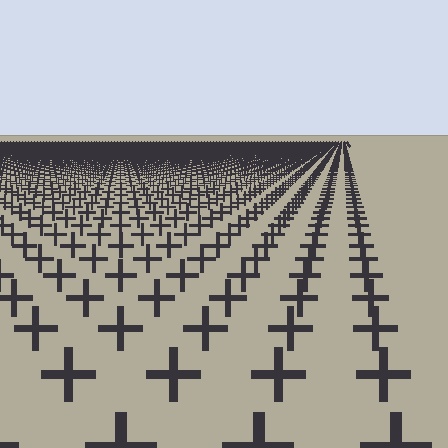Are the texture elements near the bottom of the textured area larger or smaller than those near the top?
Larger. Near the bottom, elements are closer to the viewer and appear at a bigger on-screen size.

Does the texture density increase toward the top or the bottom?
Density increases toward the top.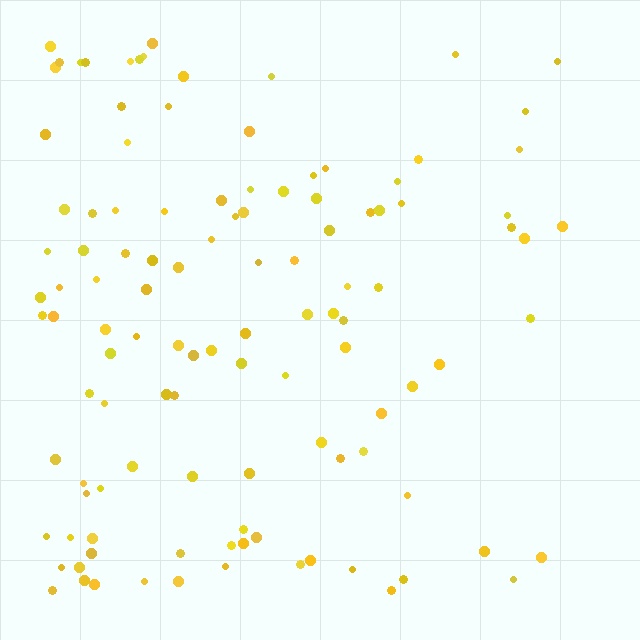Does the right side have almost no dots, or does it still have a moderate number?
Still a moderate number, just noticeably fewer than the left.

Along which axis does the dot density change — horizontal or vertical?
Horizontal.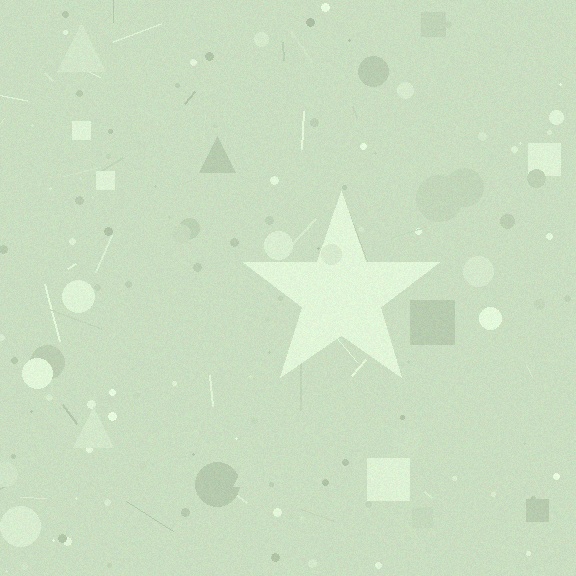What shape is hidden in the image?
A star is hidden in the image.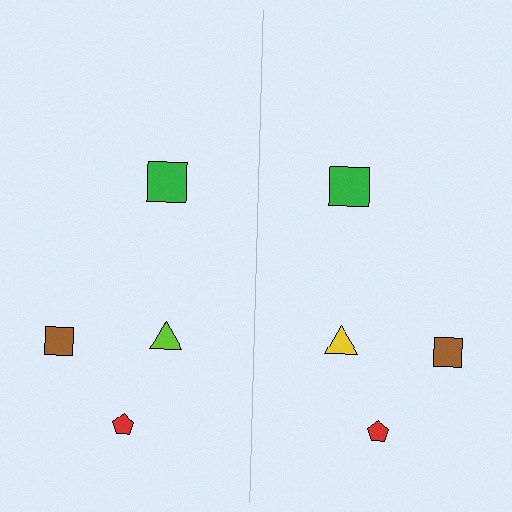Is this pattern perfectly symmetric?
No, the pattern is not perfectly symmetric. The yellow triangle on the right side breaks the symmetry — its mirror counterpart is lime.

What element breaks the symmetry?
The yellow triangle on the right side breaks the symmetry — its mirror counterpart is lime.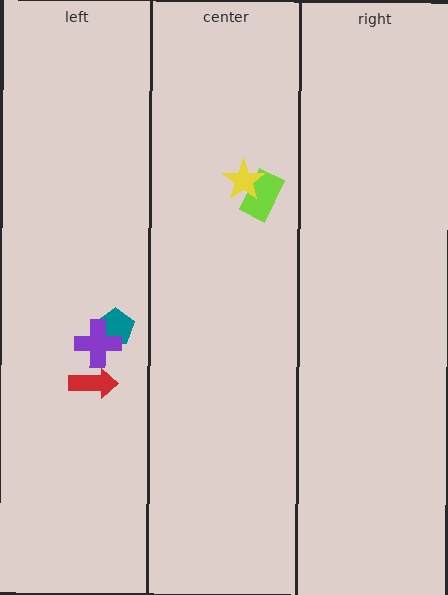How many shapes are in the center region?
2.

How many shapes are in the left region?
3.